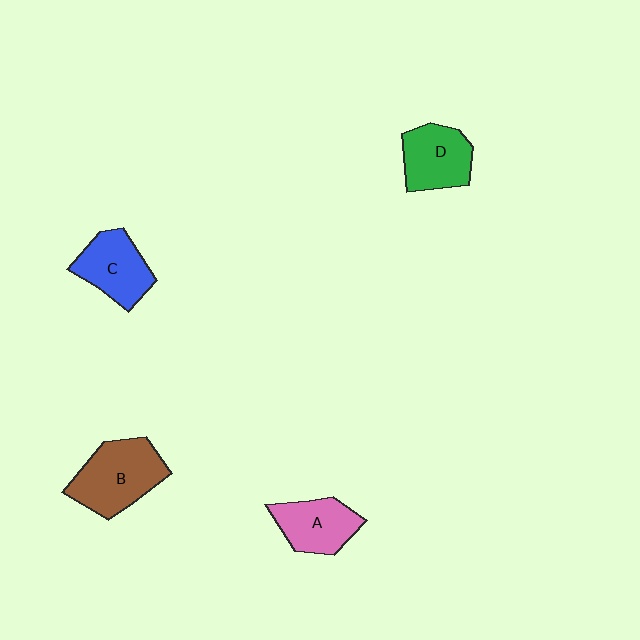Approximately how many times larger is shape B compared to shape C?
Approximately 1.3 times.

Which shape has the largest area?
Shape B (brown).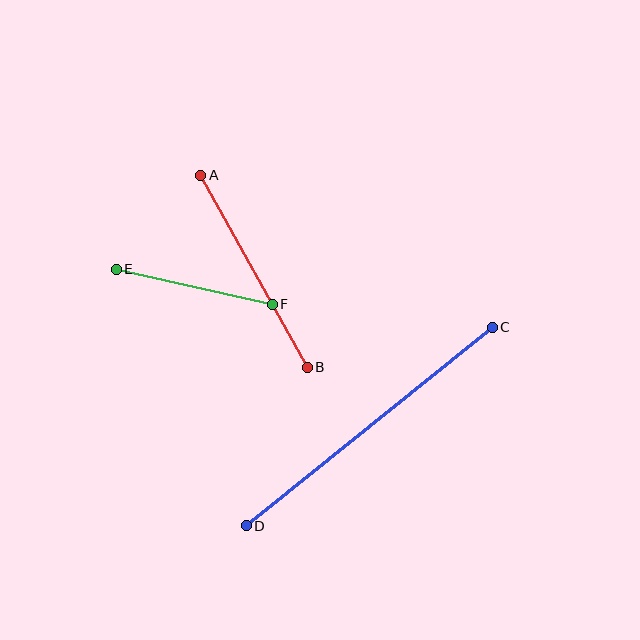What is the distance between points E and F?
The distance is approximately 160 pixels.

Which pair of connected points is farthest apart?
Points C and D are farthest apart.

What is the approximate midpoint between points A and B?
The midpoint is at approximately (254, 271) pixels.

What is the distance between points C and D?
The distance is approximately 316 pixels.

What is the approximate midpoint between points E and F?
The midpoint is at approximately (194, 287) pixels.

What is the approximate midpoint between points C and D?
The midpoint is at approximately (369, 427) pixels.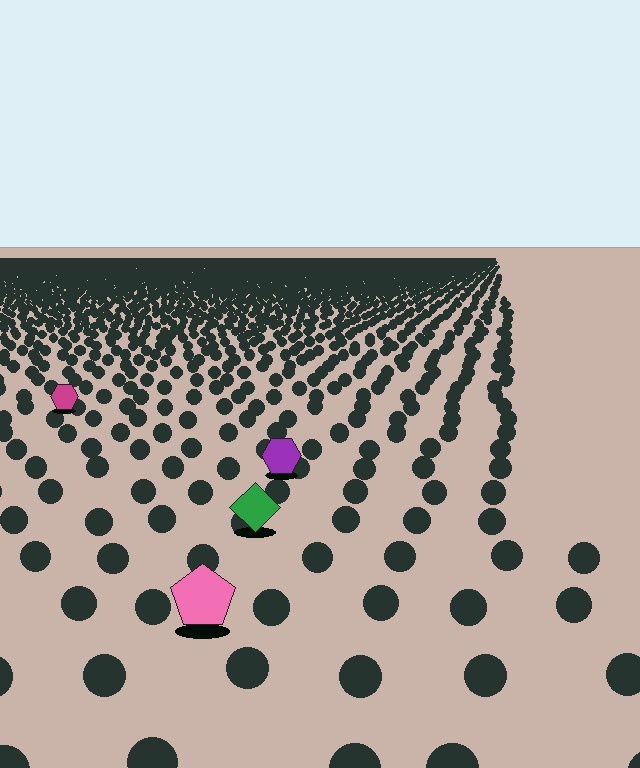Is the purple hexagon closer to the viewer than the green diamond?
No. The green diamond is closer — you can tell from the texture gradient: the ground texture is coarser near it.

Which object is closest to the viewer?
The pink pentagon is closest. The texture marks near it are larger and more spread out.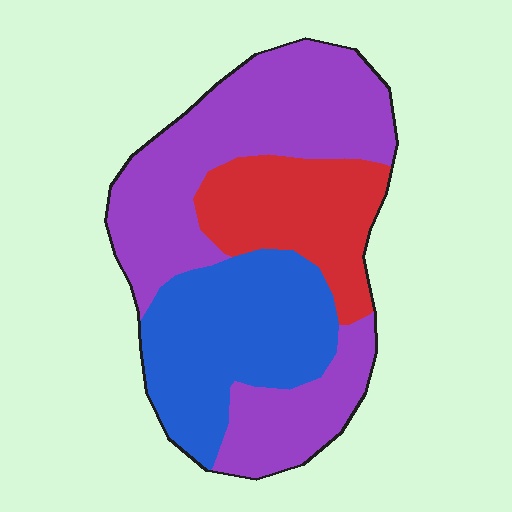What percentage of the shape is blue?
Blue covers 30% of the shape.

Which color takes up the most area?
Purple, at roughly 50%.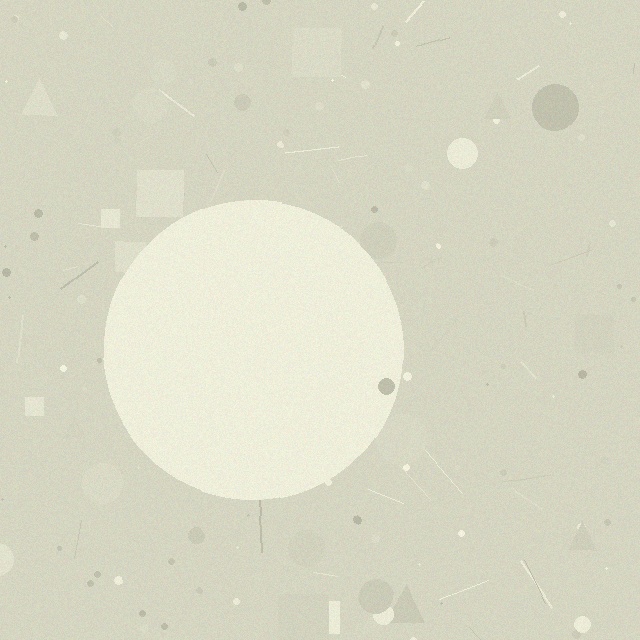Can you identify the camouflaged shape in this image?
The camouflaged shape is a circle.